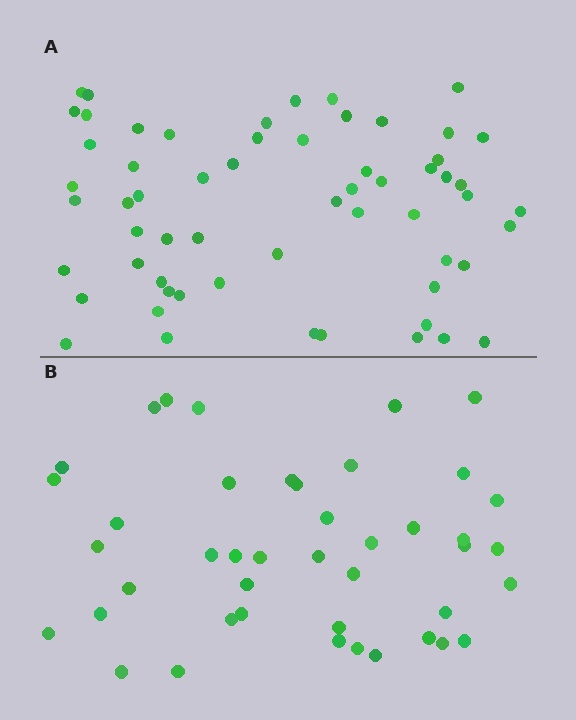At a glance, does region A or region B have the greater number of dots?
Region A (the top region) has more dots.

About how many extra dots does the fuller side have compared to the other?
Region A has approximately 15 more dots than region B.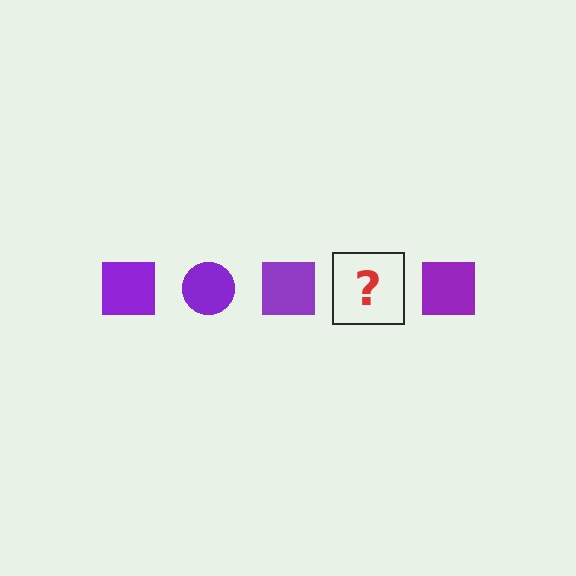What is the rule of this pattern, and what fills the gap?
The rule is that the pattern cycles through square, circle shapes in purple. The gap should be filled with a purple circle.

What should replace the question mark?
The question mark should be replaced with a purple circle.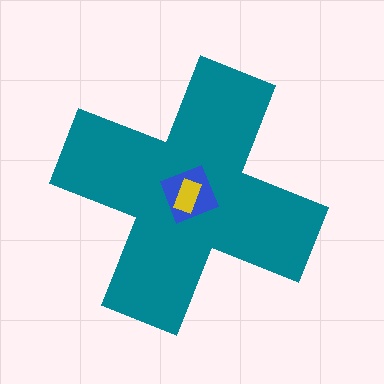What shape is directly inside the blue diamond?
The yellow rectangle.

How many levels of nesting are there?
3.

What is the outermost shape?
The teal cross.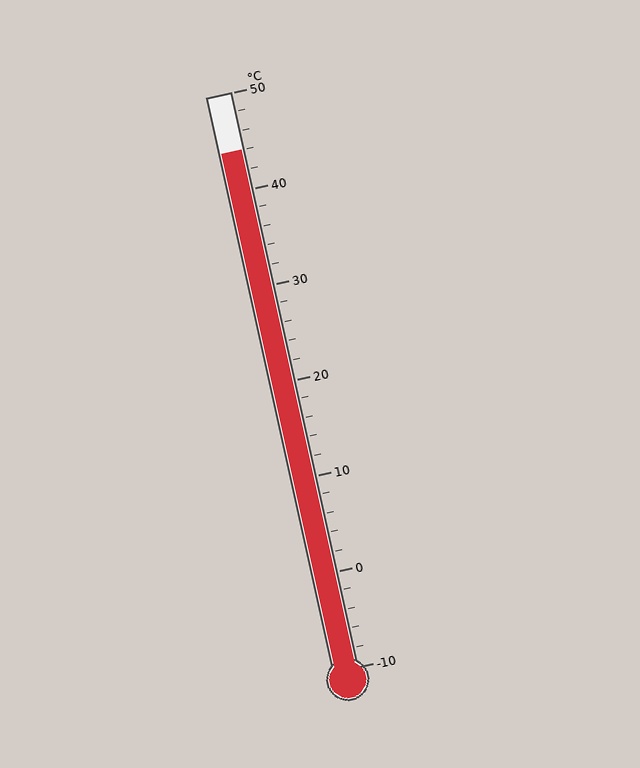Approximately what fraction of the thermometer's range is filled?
The thermometer is filled to approximately 90% of its range.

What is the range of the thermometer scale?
The thermometer scale ranges from -10°C to 50°C.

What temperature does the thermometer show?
The thermometer shows approximately 44°C.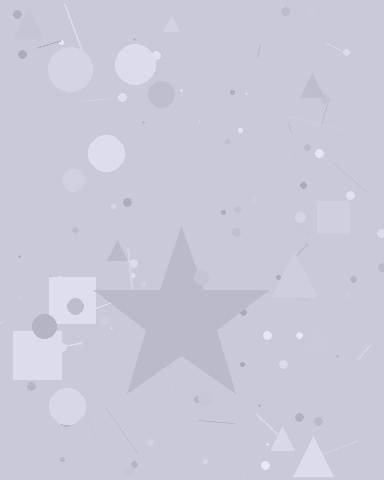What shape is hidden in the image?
A star is hidden in the image.